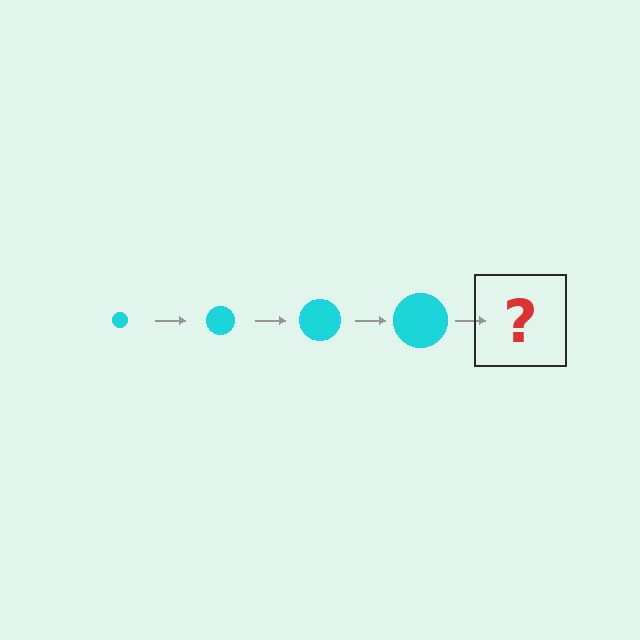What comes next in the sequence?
The next element should be a cyan circle, larger than the previous one.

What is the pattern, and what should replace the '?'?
The pattern is that the circle gets progressively larger each step. The '?' should be a cyan circle, larger than the previous one.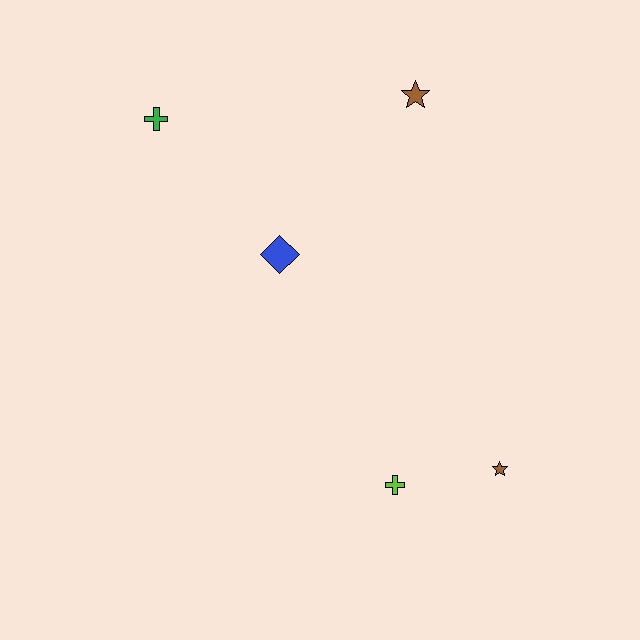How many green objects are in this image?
There is 1 green object.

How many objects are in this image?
There are 5 objects.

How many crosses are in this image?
There are 2 crosses.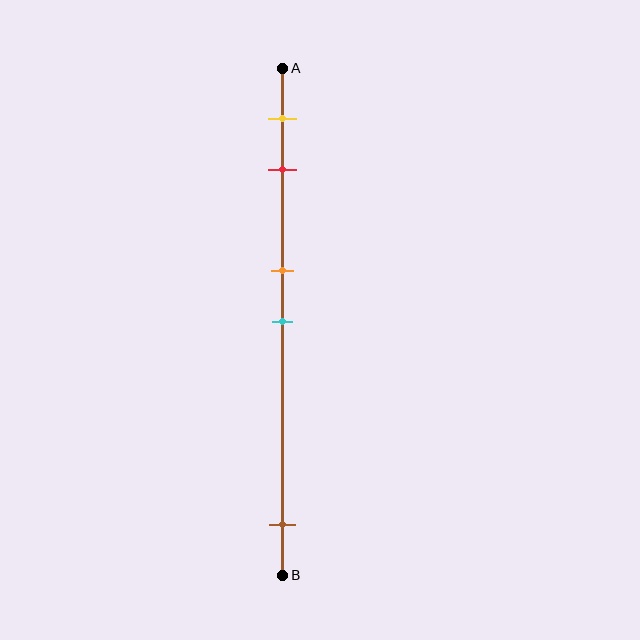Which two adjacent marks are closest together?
The orange and cyan marks are the closest adjacent pair.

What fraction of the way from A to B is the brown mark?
The brown mark is approximately 90% (0.9) of the way from A to B.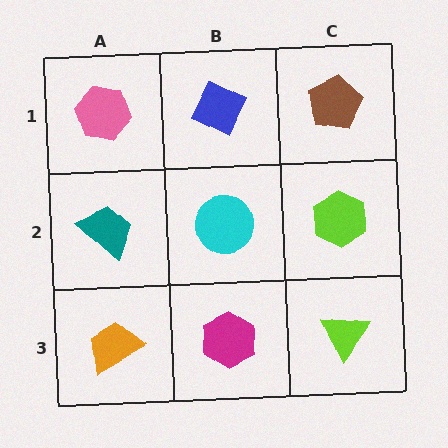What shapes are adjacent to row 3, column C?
A lime hexagon (row 2, column C), a magenta hexagon (row 3, column B).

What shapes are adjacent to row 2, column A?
A pink hexagon (row 1, column A), an orange trapezoid (row 3, column A), a cyan circle (row 2, column B).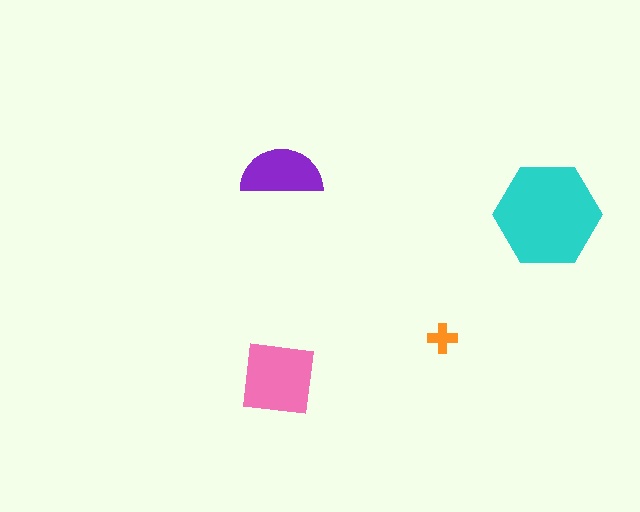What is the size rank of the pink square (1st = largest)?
2nd.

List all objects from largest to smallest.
The cyan hexagon, the pink square, the purple semicircle, the orange cross.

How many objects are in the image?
There are 4 objects in the image.